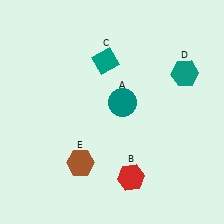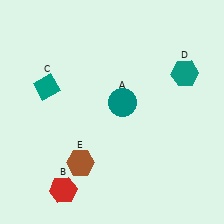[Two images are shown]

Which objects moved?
The objects that moved are: the red hexagon (B), the teal diamond (C).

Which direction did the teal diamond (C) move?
The teal diamond (C) moved left.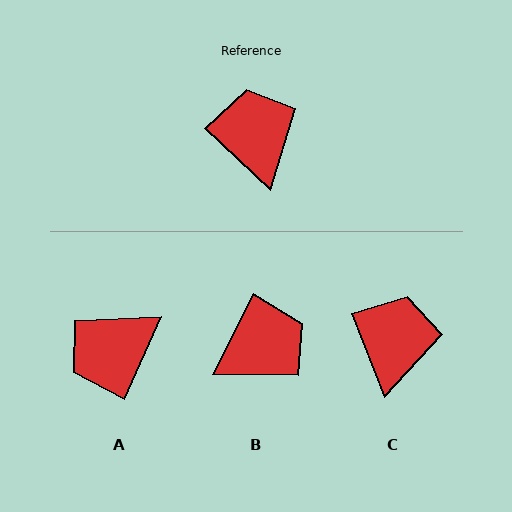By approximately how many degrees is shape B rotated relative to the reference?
Approximately 74 degrees clockwise.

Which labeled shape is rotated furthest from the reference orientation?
A, about 109 degrees away.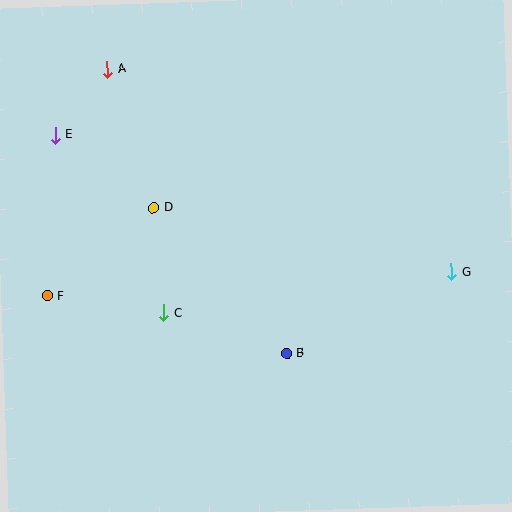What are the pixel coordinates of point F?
Point F is at (47, 296).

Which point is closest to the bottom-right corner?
Point G is closest to the bottom-right corner.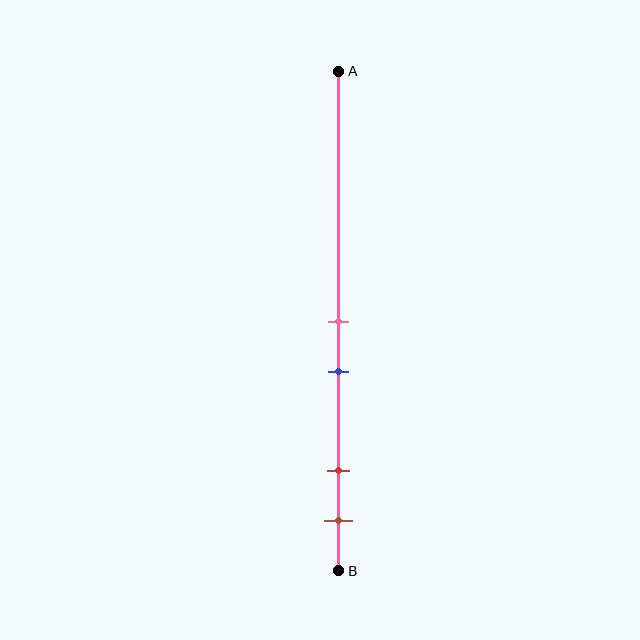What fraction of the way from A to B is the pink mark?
The pink mark is approximately 50% (0.5) of the way from A to B.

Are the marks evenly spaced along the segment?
No, the marks are not evenly spaced.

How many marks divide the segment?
There are 4 marks dividing the segment.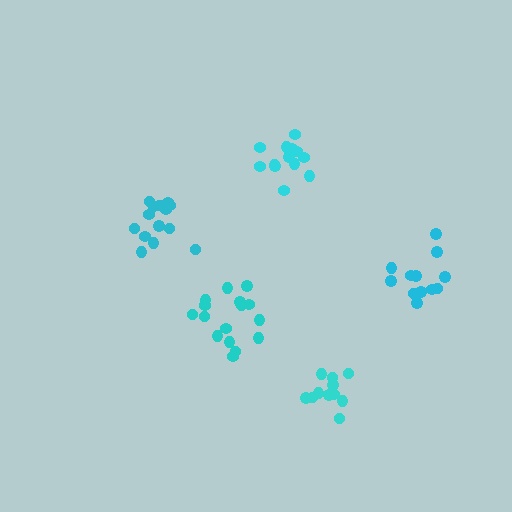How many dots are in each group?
Group 1: 11 dots, Group 2: 14 dots, Group 3: 16 dots, Group 4: 12 dots, Group 5: 14 dots (67 total).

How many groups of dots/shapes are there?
There are 5 groups.